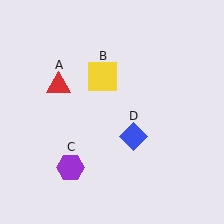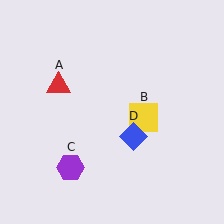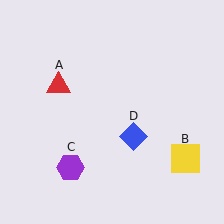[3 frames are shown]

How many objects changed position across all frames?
1 object changed position: yellow square (object B).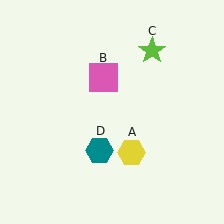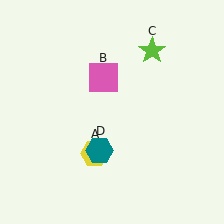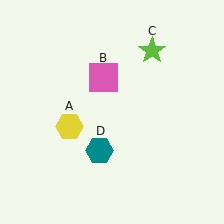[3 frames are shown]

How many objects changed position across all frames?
1 object changed position: yellow hexagon (object A).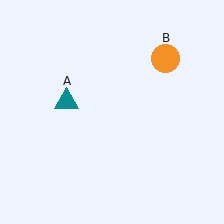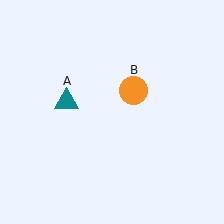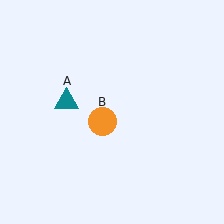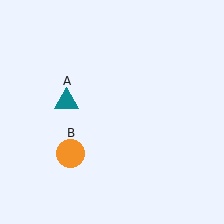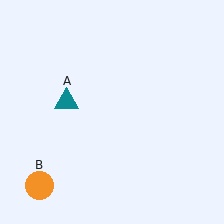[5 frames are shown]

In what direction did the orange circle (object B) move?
The orange circle (object B) moved down and to the left.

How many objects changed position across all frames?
1 object changed position: orange circle (object B).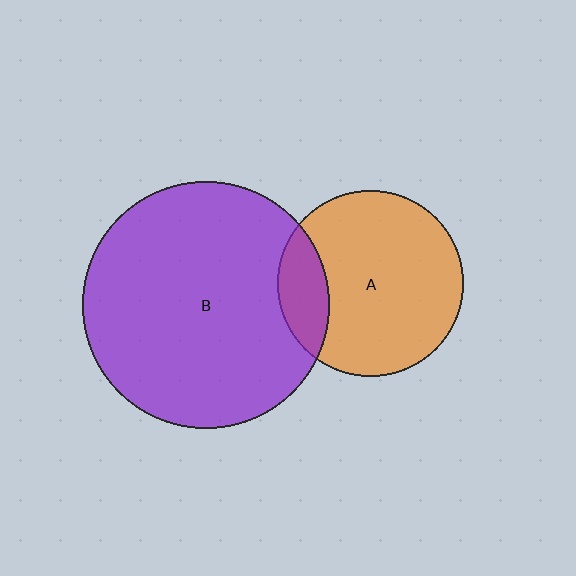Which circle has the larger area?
Circle B (purple).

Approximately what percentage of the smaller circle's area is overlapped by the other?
Approximately 15%.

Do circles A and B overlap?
Yes.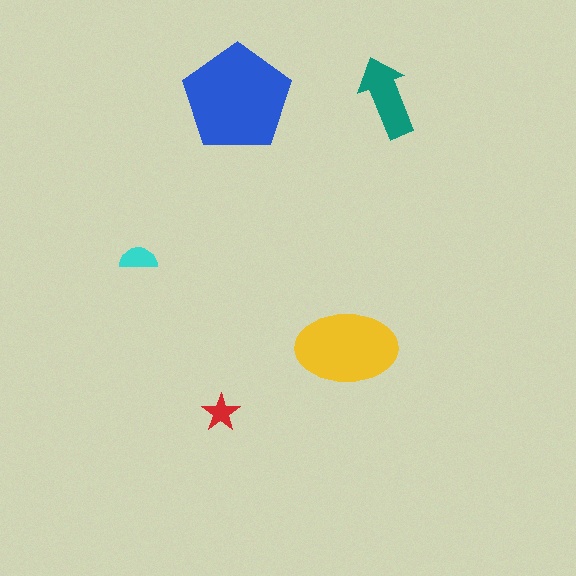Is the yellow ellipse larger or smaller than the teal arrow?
Larger.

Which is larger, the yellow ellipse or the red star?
The yellow ellipse.